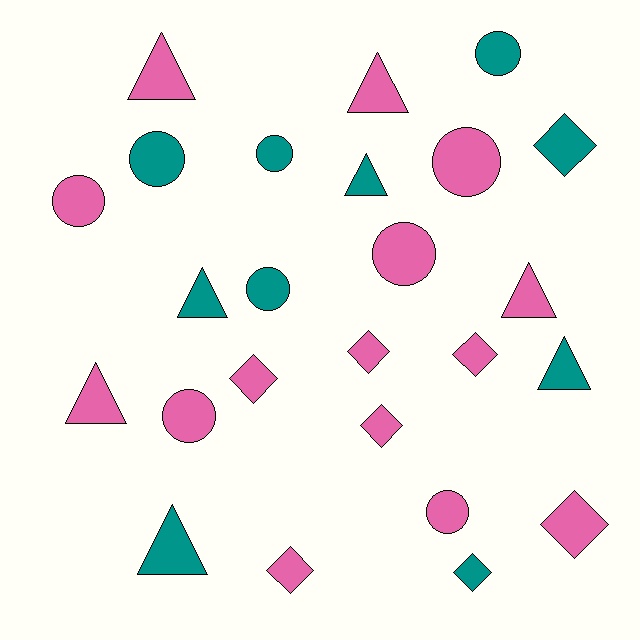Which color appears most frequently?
Pink, with 15 objects.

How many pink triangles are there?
There are 4 pink triangles.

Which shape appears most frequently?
Circle, with 9 objects.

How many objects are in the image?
There are 25 objects.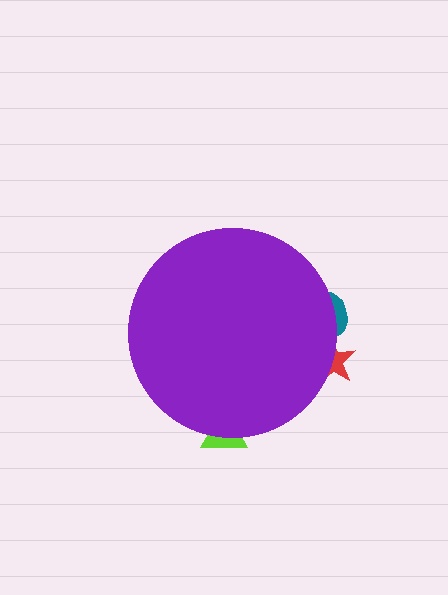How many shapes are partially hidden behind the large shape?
3 shapes are partially hidden.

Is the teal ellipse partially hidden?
Yes, the teal ellipse is partially hidden behind the purple circle.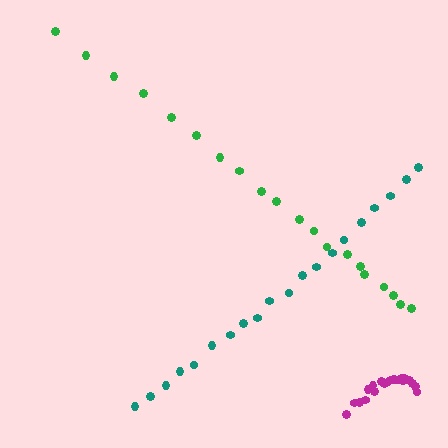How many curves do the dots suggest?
There are 3 distinct paths.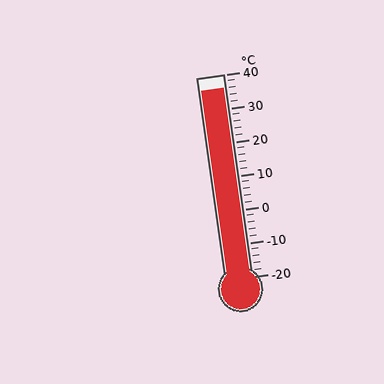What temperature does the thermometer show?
The thermometer shows approximately 36°C.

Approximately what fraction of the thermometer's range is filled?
The thermometer is filled to approximately 95% of its range.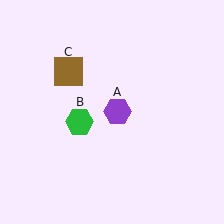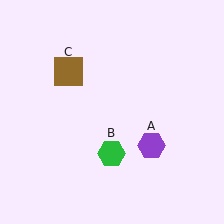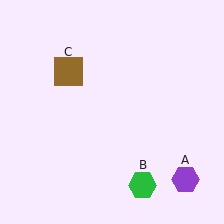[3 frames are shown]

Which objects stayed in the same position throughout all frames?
Brown square (object C) remained stationary.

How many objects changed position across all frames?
2 objects changed position: purple hexagon (object A), green hexagon (object B).